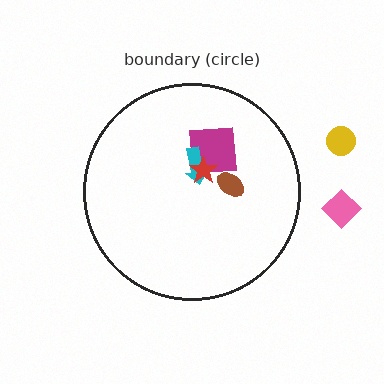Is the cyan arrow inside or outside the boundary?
Inside.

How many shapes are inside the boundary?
4 inside, 2 outside.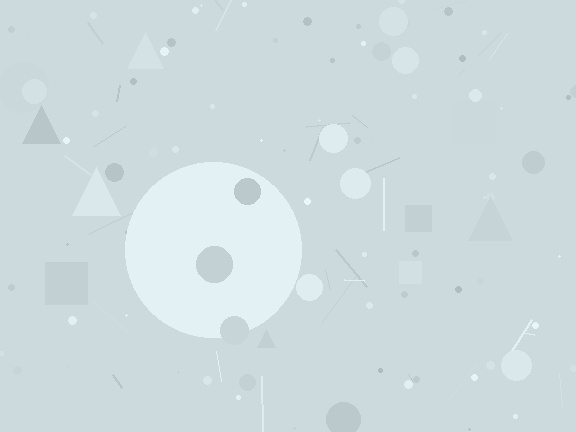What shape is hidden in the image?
A circle is hidden in the image.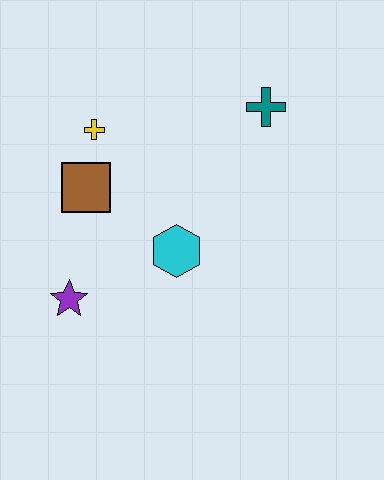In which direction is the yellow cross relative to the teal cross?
The yellow cross is to the left of the teal cross.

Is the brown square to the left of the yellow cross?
Yes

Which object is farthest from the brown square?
The teal cross is farthest from the brown square.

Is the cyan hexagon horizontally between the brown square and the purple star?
No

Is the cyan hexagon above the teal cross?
No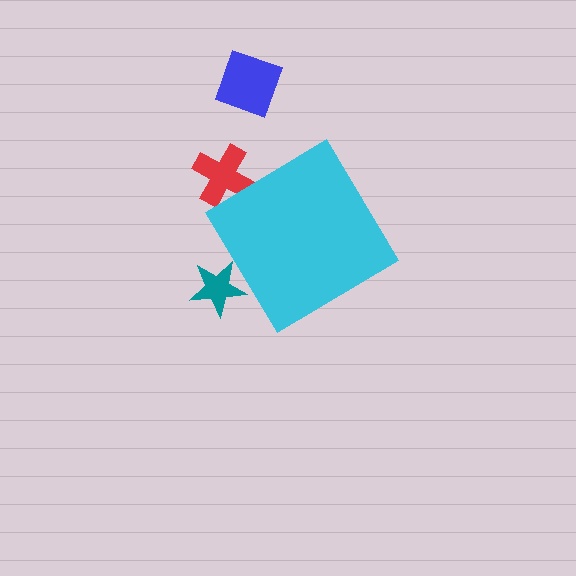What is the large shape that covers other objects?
A cyan diamond.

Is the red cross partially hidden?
Yes, the red cross is partially hidden behind the cyan diamond.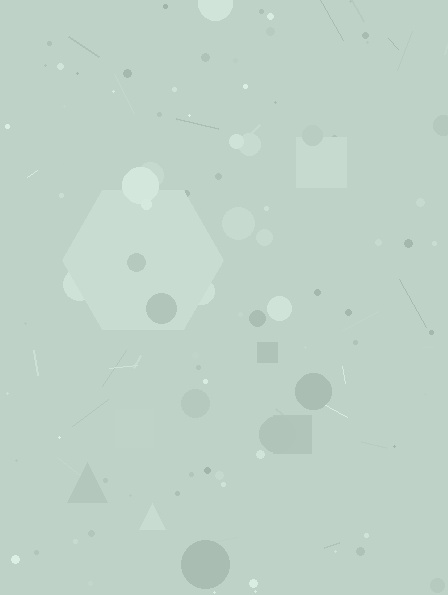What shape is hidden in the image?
A hexagon is hidden in the image.